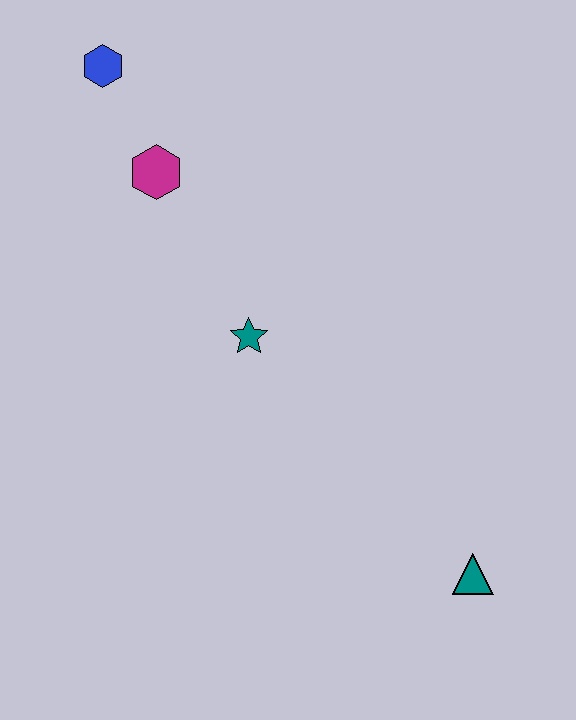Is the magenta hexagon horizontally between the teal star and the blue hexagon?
Yes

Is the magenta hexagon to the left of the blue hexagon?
No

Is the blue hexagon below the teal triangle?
No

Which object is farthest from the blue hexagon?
The teal triangle is farthest from the blue hexagon.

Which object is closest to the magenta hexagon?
The blue hexagon is closest to the magenta hexagon.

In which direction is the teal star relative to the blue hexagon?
The teal star is below the blue hexagon.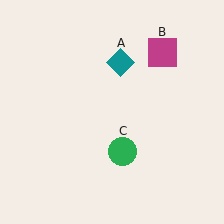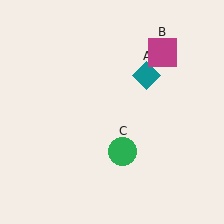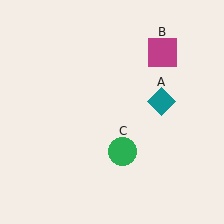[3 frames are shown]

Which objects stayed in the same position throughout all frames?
Magenta square (object B) and green circle (object C) remained stationary.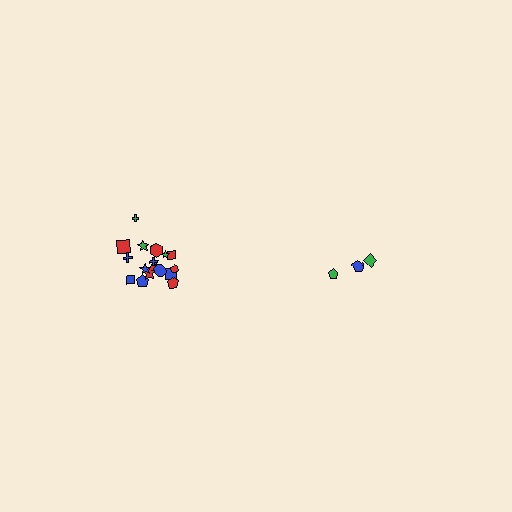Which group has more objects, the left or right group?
The left group.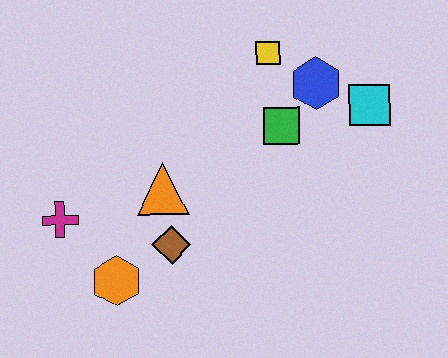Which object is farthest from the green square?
The magenta cross is farthest from the green square.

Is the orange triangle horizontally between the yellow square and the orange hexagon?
Yes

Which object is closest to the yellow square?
The blue hexagon is closest to the yellow square.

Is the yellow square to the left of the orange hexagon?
No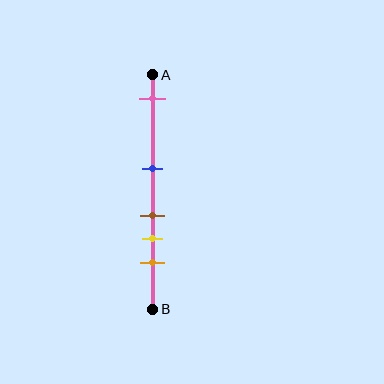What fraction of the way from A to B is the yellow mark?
The yellow mark is approximately 70% (0.7) of the way from A to B.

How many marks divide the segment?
There are 5 marks dividing the segment.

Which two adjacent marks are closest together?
The brown and yellow marks are the closest adjacent pair.